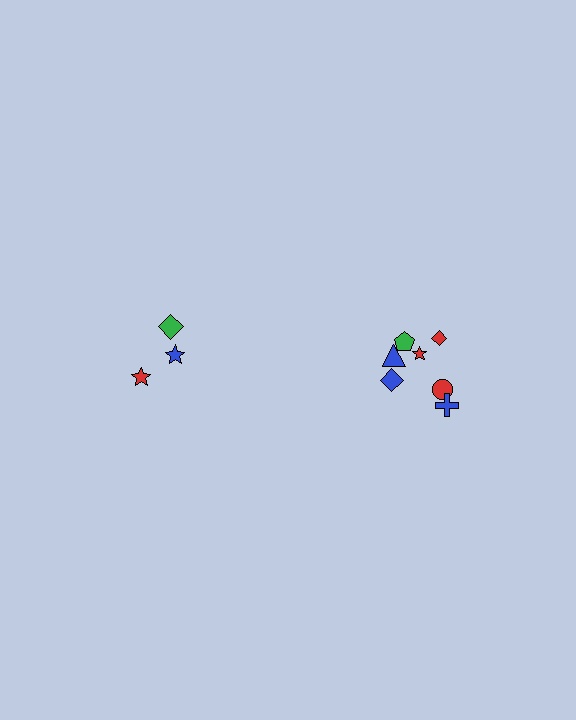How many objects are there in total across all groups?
There are 10 objects.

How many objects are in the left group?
There are 3 objects.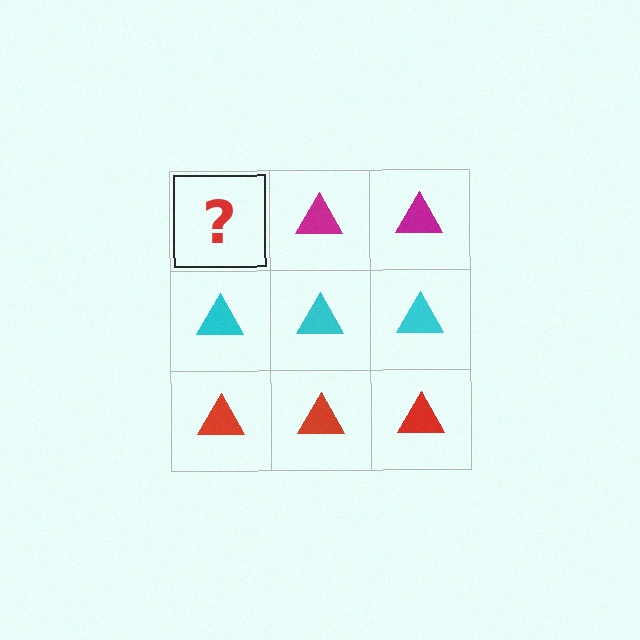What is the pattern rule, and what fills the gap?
The rule is that each row has a consistent color. The gap should be filled with a magenta triangle.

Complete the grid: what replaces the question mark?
The question mark should be replaced with a magenta triangle.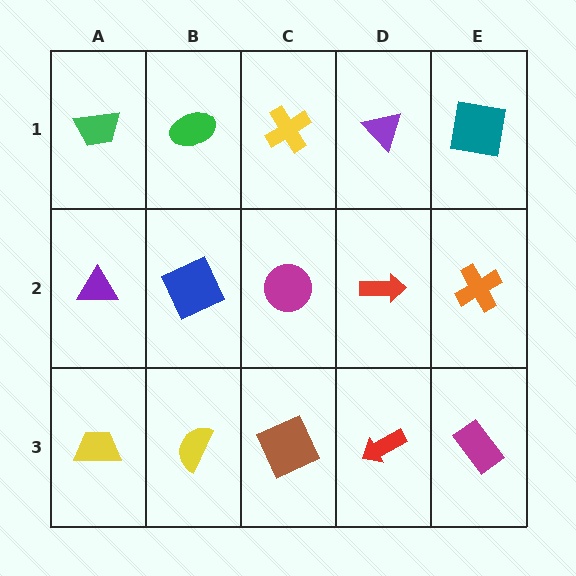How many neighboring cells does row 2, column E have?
3.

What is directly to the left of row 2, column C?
A blue square.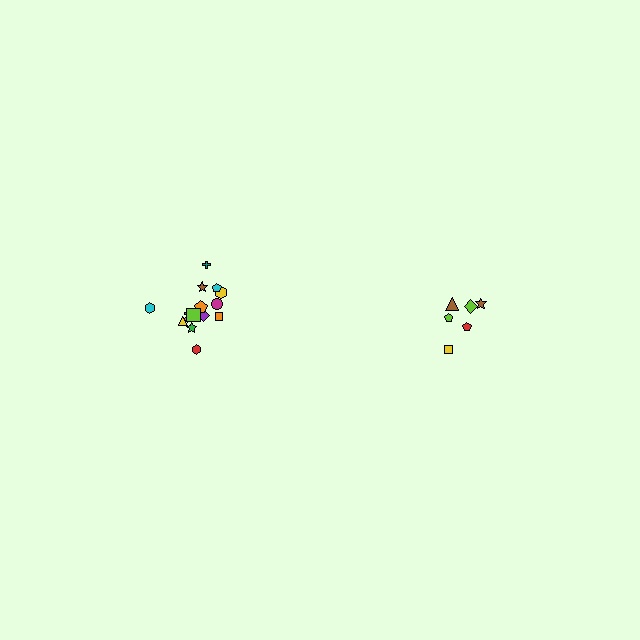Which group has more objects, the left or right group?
The left group.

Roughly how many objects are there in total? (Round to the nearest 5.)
Roughly 20 objects in total.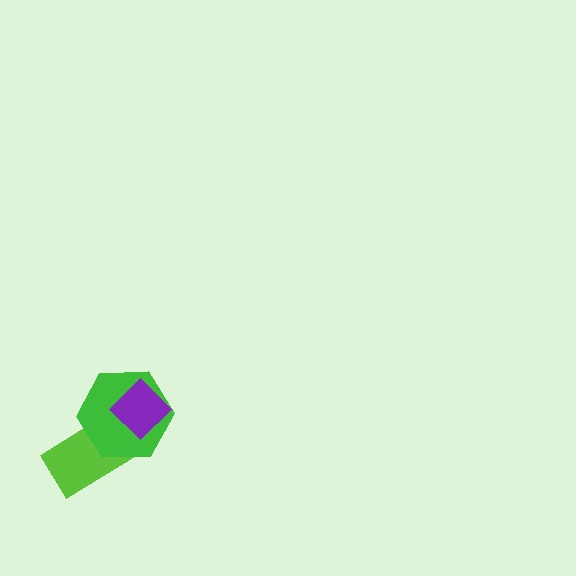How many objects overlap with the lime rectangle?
1 object overlaps with the lime rectangle.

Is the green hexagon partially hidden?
Yes, it is partially covered by another shape.